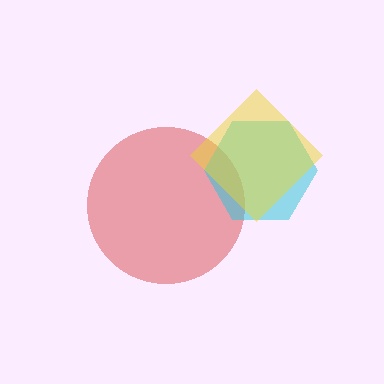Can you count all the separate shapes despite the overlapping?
Yes, there are 3 separate shapes.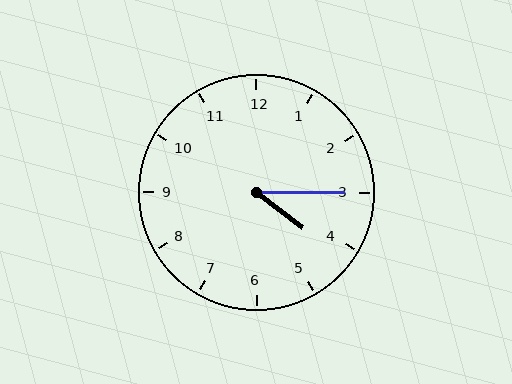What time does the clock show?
4:15.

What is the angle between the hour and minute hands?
Approximately 38 degrees.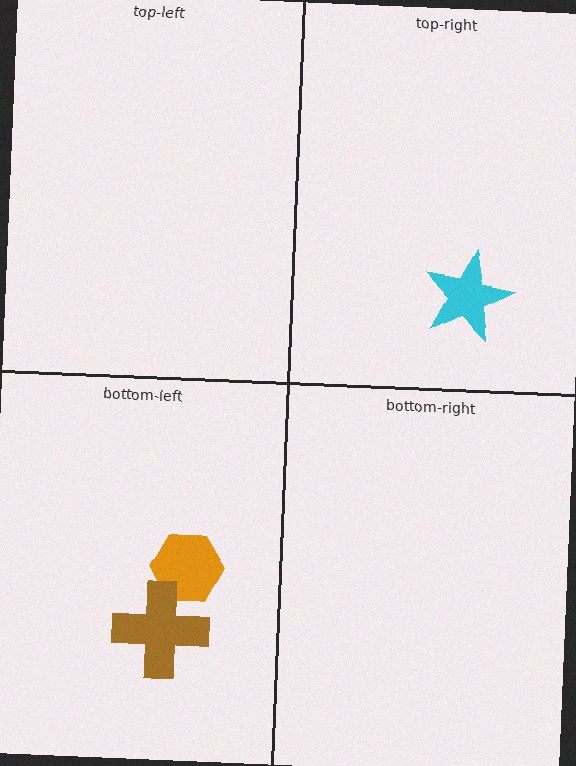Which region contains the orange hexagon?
The bottom-left region.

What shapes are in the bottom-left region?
The orange hexagon, the brown cross.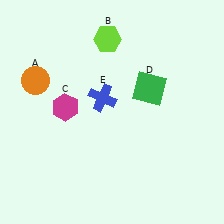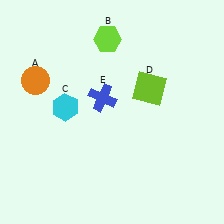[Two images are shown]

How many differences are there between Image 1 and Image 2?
There are 2 differences between the two images.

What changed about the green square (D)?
In Image 1, D is green. In Image 2, it changed to lime.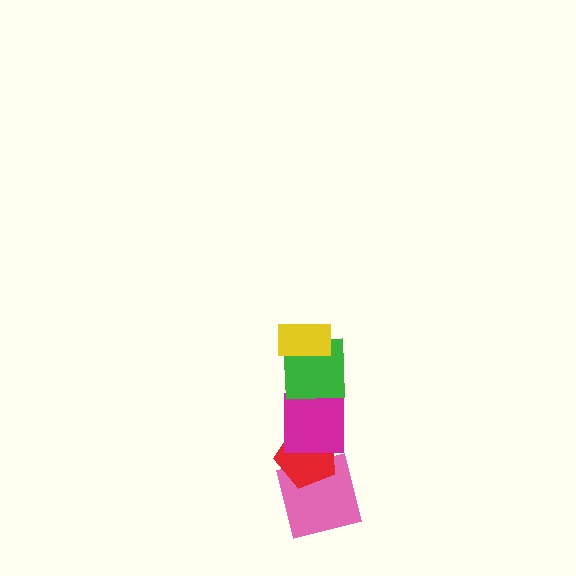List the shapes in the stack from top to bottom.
From top to bottom: the yellow rectangle, the green square, the magenta square, the red pentagon, the pink square.